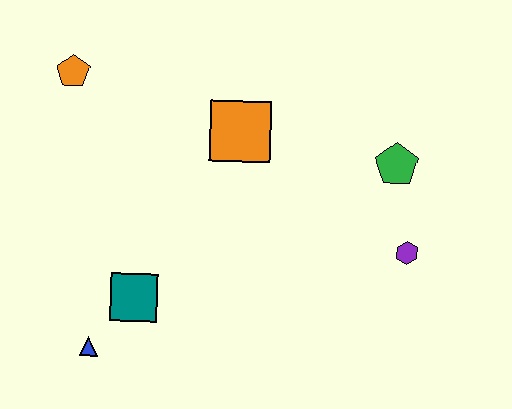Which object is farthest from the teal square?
The green pentagon is farthest from the teal square.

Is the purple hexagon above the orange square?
No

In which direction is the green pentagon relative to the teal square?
The green pentagon is to the right of the teal square.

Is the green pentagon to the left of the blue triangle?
No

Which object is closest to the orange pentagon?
The orange square is closest to the orange pentagon.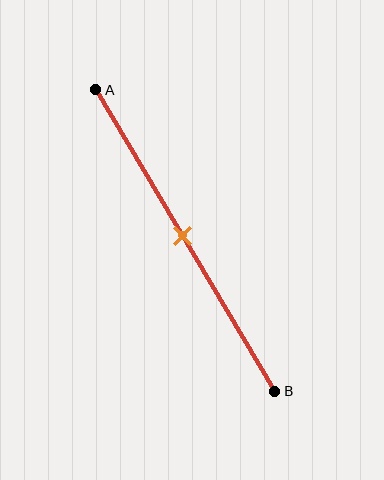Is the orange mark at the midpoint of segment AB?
Yes, the mark is approximately at the midpoint.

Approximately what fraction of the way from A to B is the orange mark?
The orange mark is approximately 50% of the way from A to B.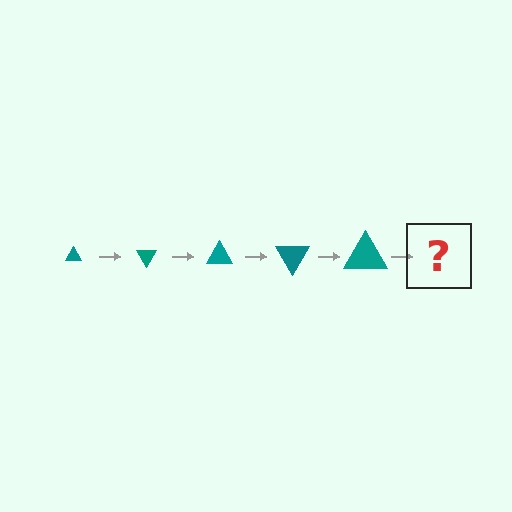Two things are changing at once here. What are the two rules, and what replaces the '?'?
The two rules are that the triangle grows larger each step and it rotates 60 degrees each step. The '?' should be a triangle, larger than the previous one and rotated 300 degrees from the start.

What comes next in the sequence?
The next element should be a triangle, larger than the previous one and rotated 300 degrees from the start.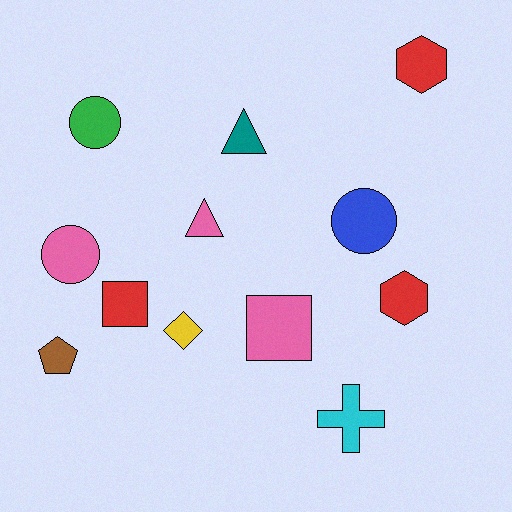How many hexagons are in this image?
There are 2 hexagons.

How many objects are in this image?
There are 12 objects.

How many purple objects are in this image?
There are no purple objects.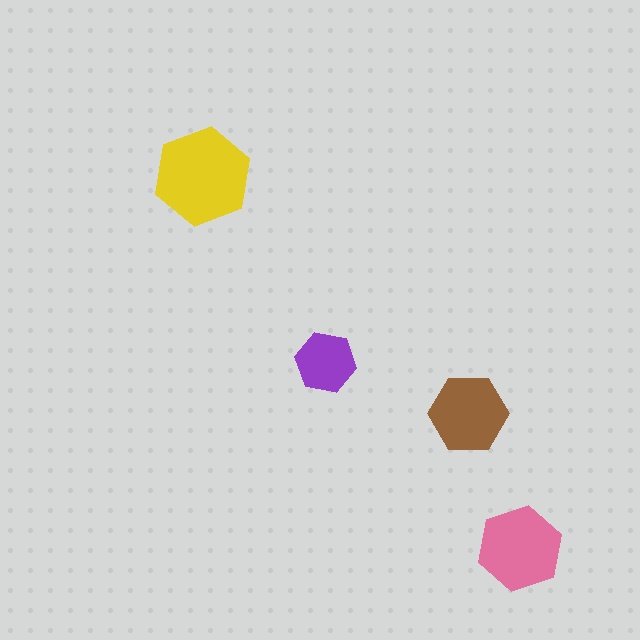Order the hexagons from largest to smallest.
the yellow one, the pink one, the brown one, the purple one.